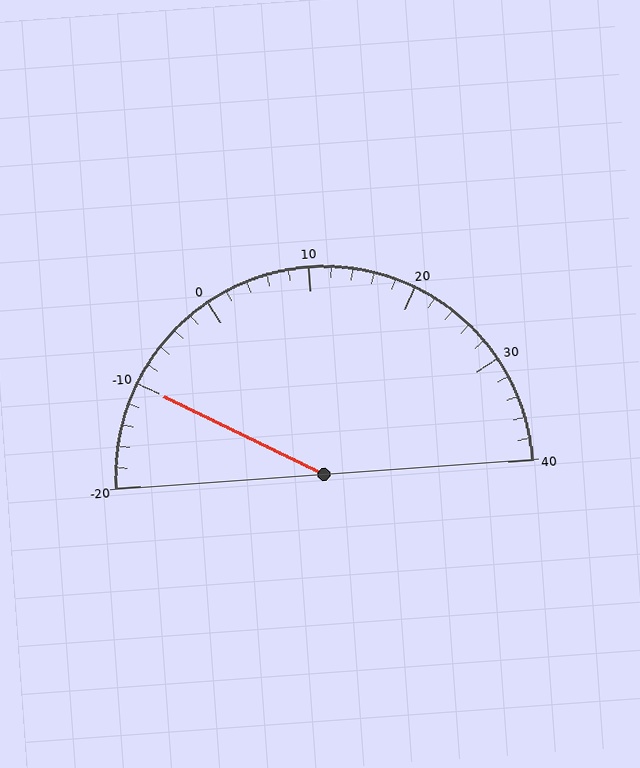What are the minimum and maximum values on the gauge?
The gauge ranges from -20 to 40.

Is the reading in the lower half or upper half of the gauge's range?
The reading is in the lower half of the range (-20 to 40).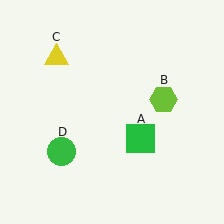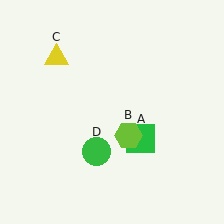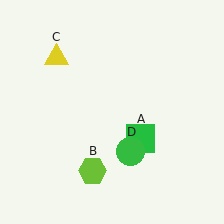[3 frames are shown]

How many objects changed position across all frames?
2 objects changed position: lime hexagon (object B), green circle (object D).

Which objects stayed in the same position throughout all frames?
Green square (object A) and yellow triangle (object C) remained stationary.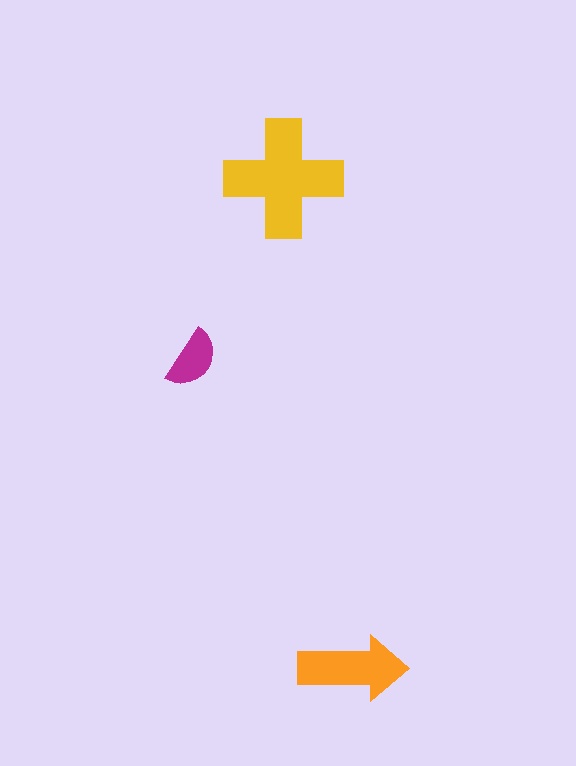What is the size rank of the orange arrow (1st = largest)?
2nd.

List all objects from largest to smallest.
The yellow cross, the orange arrow, the magenta semicircle.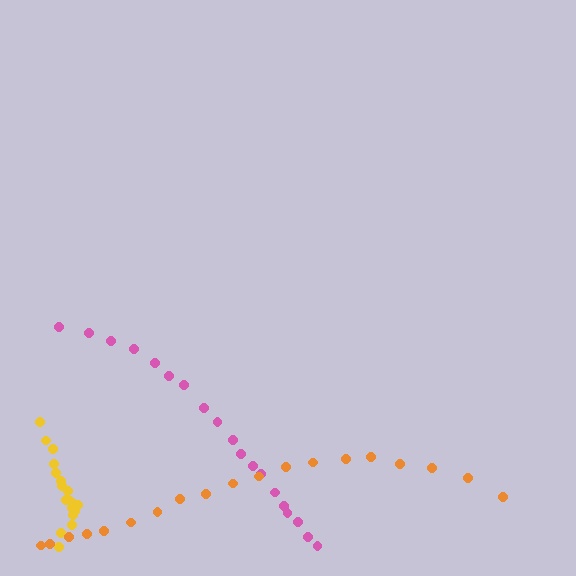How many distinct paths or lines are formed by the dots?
There are 3 distinct paths.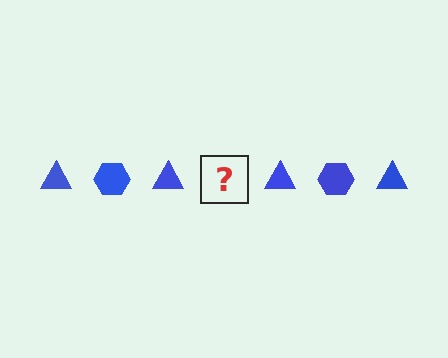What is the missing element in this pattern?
The missing element is a blue hexagon.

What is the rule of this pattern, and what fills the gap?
The rule is that the pattern cycles through triangle, hexagon shapes in blue. The gap should be filled with a blue hexagon.